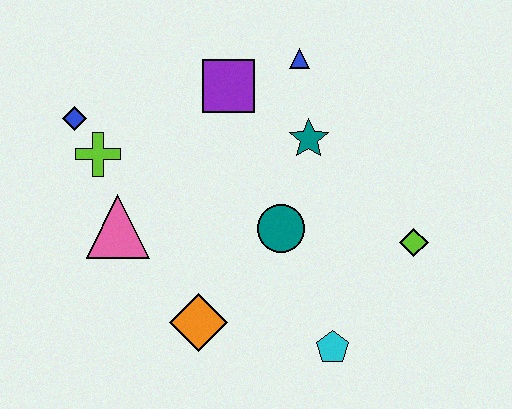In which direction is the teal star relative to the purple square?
The teal star is to the right of the purple square.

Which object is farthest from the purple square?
The cyan pentagon is farthest from the purple square.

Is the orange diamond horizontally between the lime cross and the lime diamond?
Yes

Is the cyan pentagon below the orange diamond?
Yes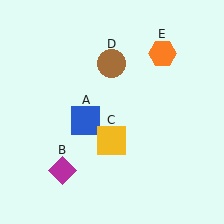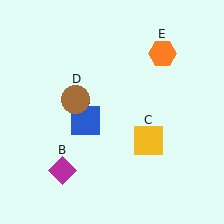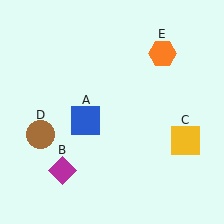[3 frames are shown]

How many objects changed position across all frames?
2 objects changed position: yellow square (object C), brown circle (object D).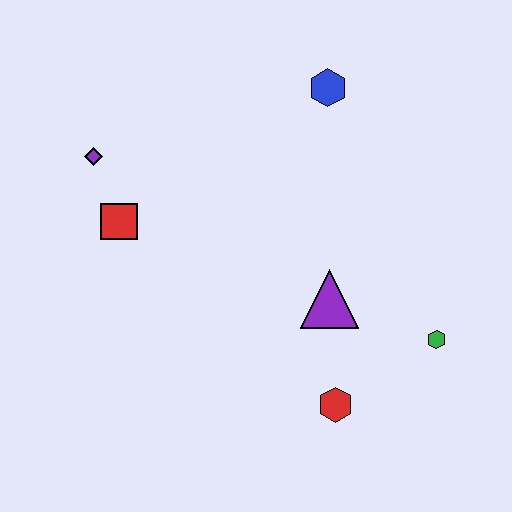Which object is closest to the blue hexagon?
The purple triangle is closest to the blue hexagon.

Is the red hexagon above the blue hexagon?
No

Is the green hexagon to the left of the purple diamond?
No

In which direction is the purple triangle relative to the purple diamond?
The purple triangle is to the right of the purple diamond.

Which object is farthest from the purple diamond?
The green hexagon is farthest from the purple diamond.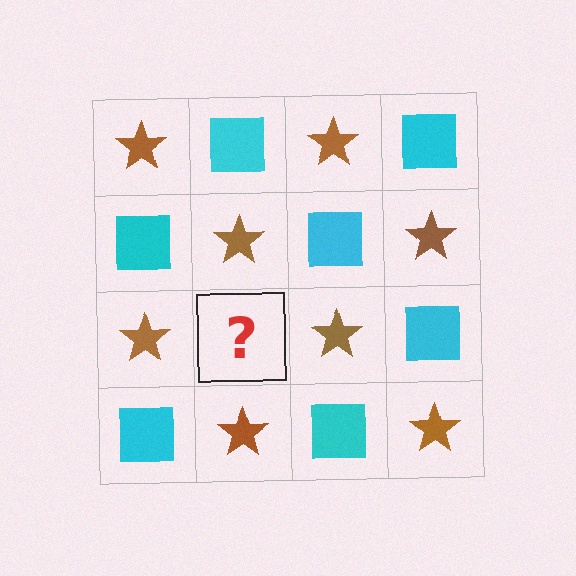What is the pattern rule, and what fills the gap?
The rule is that it alternates brown star and cyan square in a checkerboard pattern. The gap should be filled with a cyan square.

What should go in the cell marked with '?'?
The missing cell should contain a cyan square.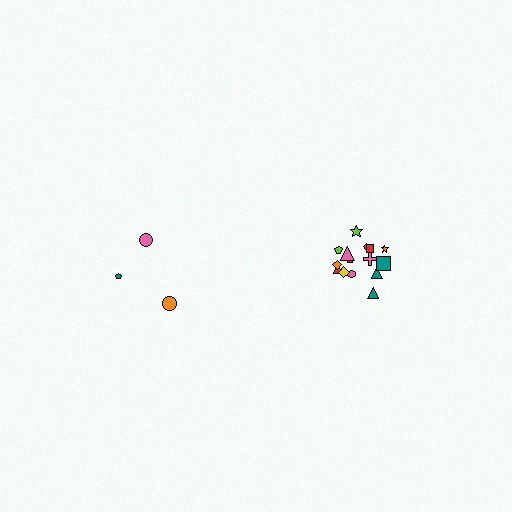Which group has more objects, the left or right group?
The right group.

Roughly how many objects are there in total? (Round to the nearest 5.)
Roughly 20 objects in total.